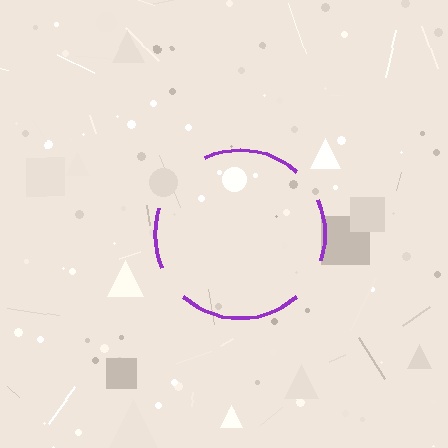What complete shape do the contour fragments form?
The contour fragments form a circle.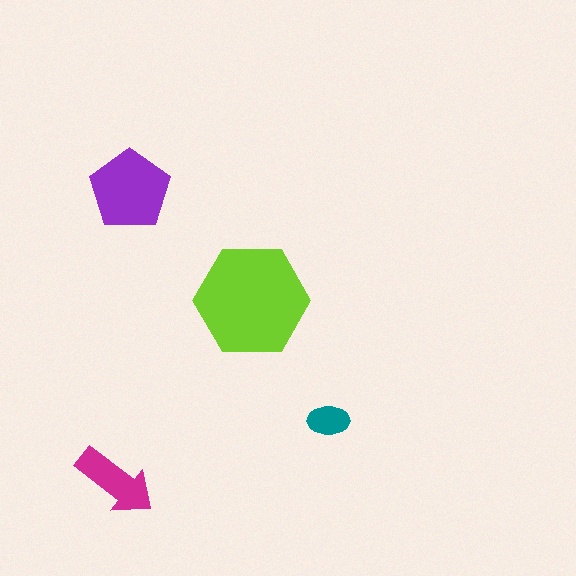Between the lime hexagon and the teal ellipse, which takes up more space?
The lime hexagon.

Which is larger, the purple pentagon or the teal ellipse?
The purple pentagon.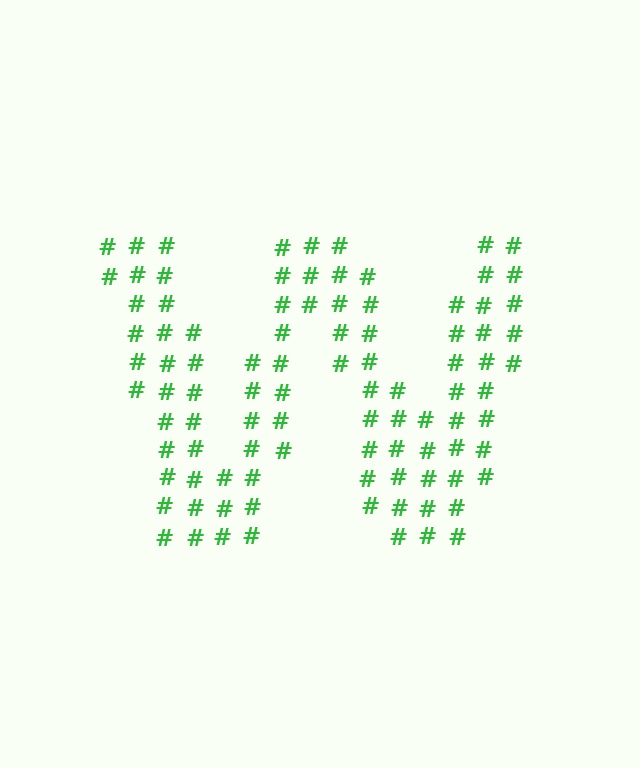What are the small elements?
The small elements are hash symbols.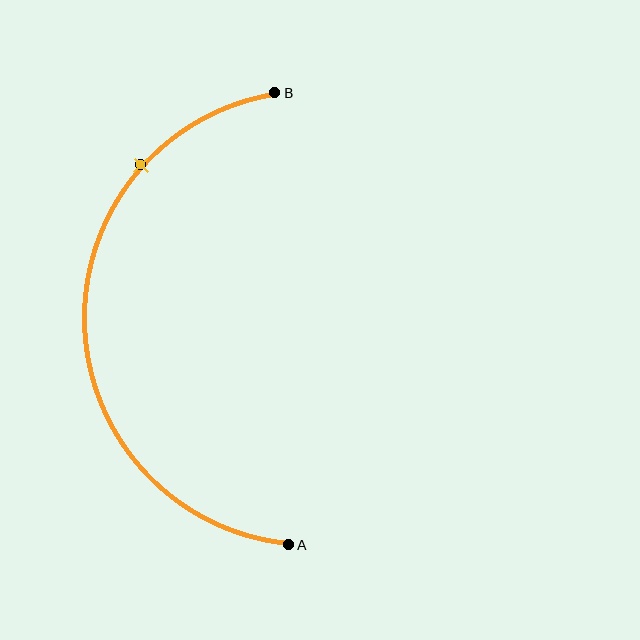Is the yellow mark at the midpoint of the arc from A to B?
No. The yellow mark lies on the arc but is closer to endpoint B. The arc midpoint would be at the point on the curve equidistant along the arc from both A and B.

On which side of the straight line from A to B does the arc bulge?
The arc bulges to the left of the straight line connecting A and B.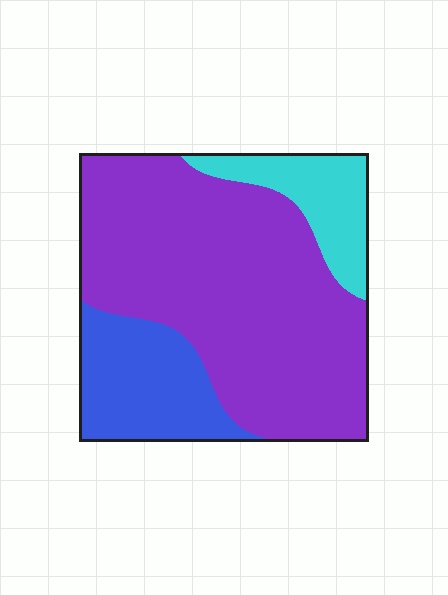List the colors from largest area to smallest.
From largest to smallest: purple, blue, cyan.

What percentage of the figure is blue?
Blue covers around 20% of the figure.